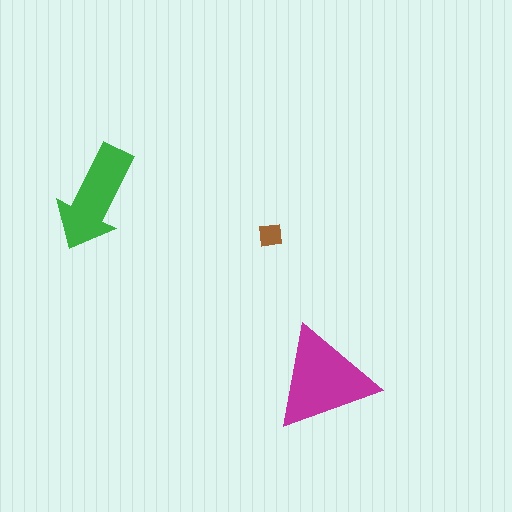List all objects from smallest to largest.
The brown square, the green arrow, the magenta triangle.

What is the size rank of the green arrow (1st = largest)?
2nd.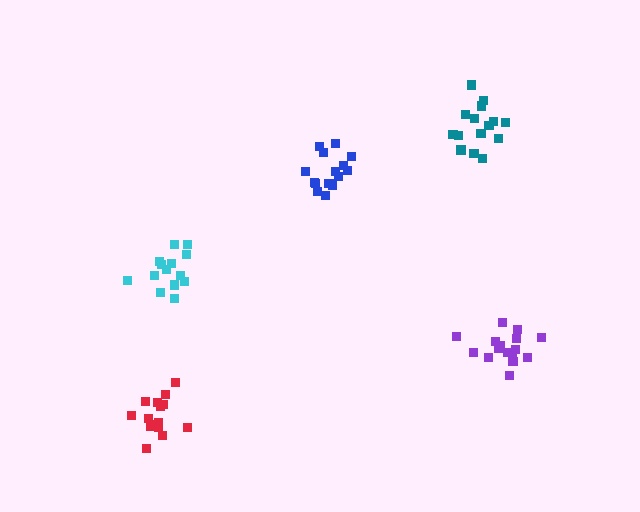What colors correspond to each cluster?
The clusters are colored: teal, purple, cyan, blue, red.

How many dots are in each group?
Group 1: 16 dots, Group 2: 16 dots, Group 3: 14 dots, Group 4: 15 dots, Group 5: 15 dots (76 total).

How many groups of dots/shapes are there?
There are 5 groups.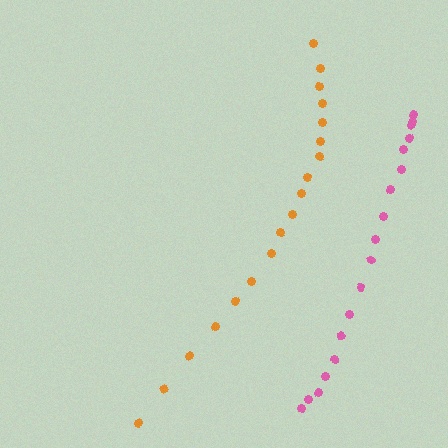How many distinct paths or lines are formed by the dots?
There are 2 distinct paths.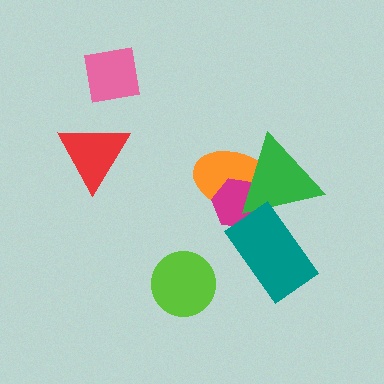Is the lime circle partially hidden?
No, no other shape covers it.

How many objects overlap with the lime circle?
0 objects overlap with the lime circle.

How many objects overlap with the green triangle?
3 objects overlap with the green triangle.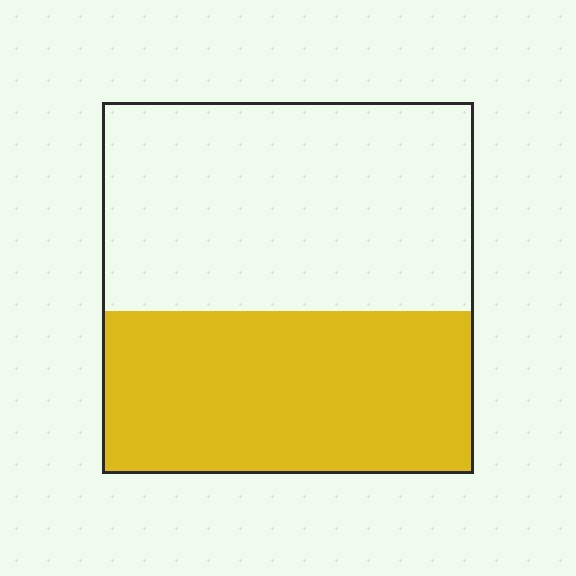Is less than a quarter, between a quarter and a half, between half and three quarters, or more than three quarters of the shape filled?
Between a quarter and a half.